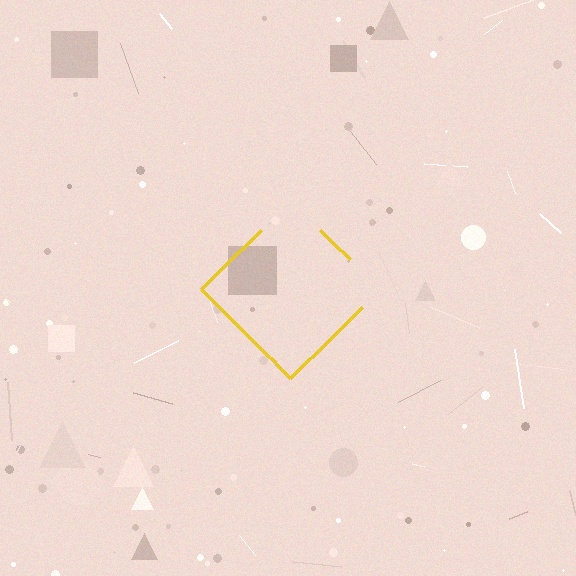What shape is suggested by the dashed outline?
The dashed outline suggests a diamond.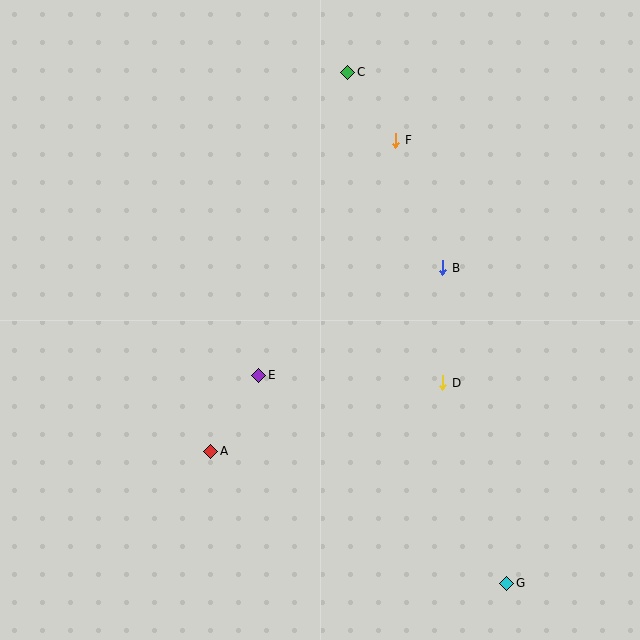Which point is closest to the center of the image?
Point E at (259, 375) is closest to the center.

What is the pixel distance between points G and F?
The distance between G and F is 457 pixels.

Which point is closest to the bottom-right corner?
Point G is closest to the bottom-right corner.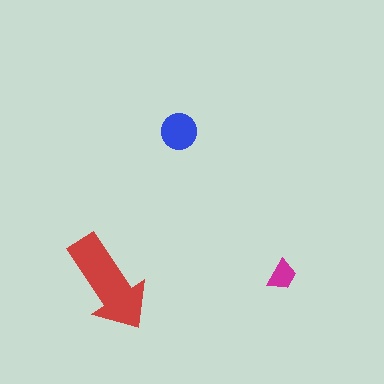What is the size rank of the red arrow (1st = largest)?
1st.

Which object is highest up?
The blue circle is topmost.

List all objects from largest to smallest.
The red arrow, the blue circle, the magenta trapezoid.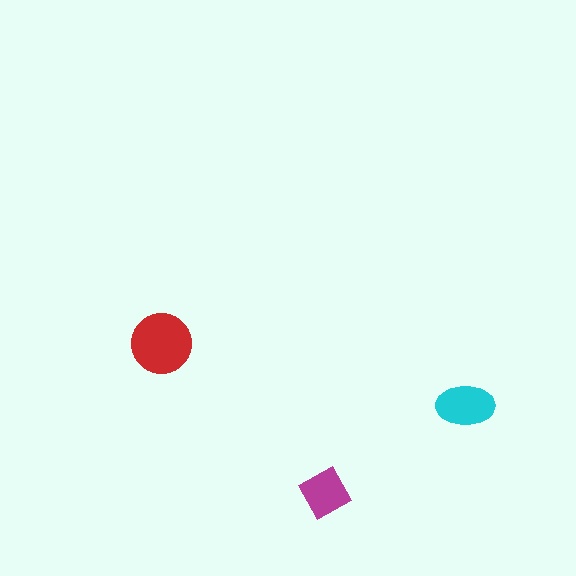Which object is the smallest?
The magenta square.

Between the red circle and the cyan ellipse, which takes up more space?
The red circle.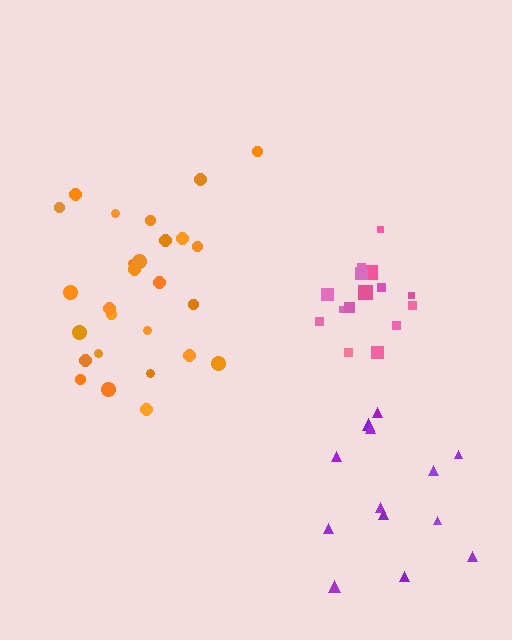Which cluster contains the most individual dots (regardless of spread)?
Orange (27).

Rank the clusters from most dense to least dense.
pink, orange, purple.